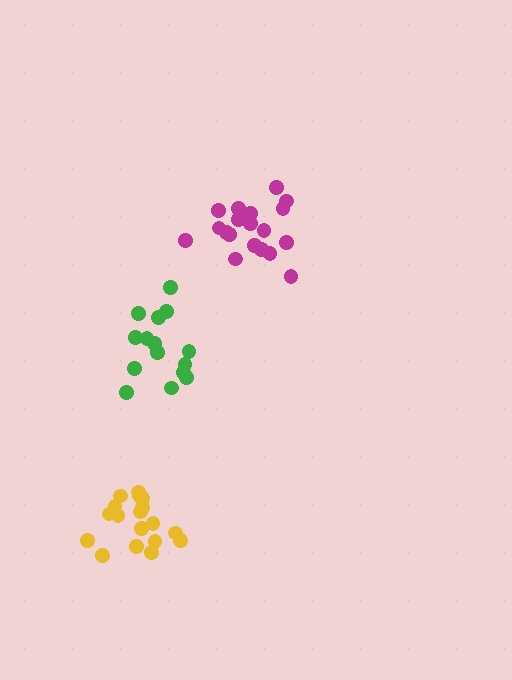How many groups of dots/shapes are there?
There are 3 groups.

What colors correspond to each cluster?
The clusters are colored: magenta, green, yellow.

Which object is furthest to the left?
The yellow cluster is leftmost.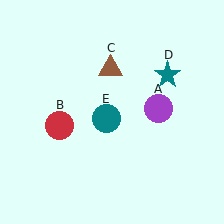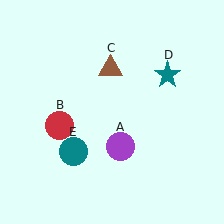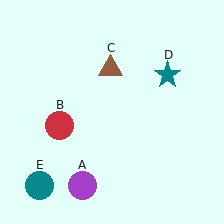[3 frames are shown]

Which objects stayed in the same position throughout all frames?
Red circle (object B) and brown triangle (object C) and teal star (object D) remained stationary.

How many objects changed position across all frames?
2 objects changed position: purple circle (object A), teal circle (object E).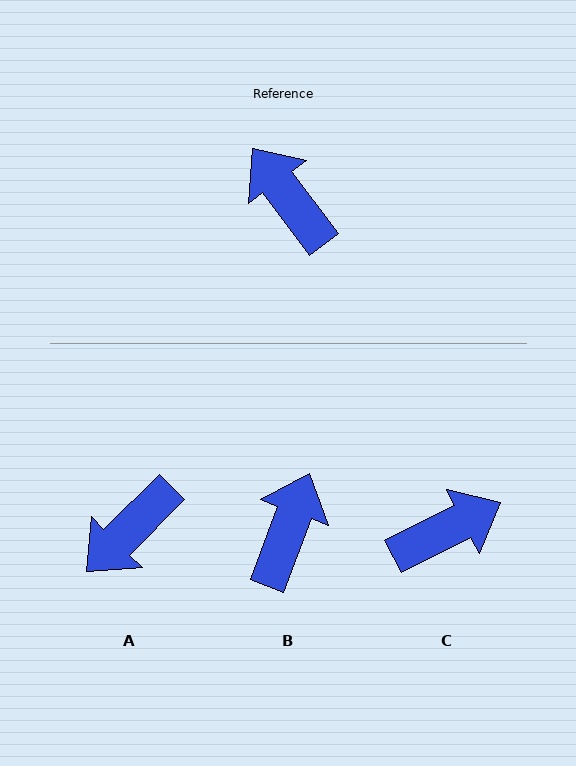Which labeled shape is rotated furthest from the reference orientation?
C, about 100 degrees away.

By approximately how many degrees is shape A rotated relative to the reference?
Approximately 98 degrees counter-clockwise.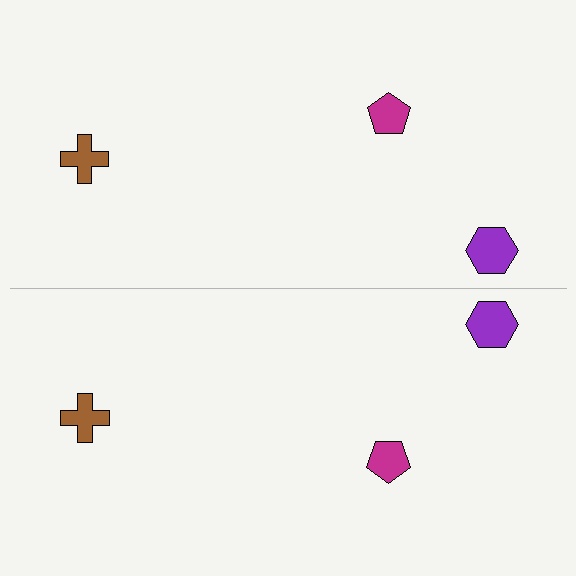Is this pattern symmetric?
Yes, this pattern has bilateral (reflection) symmetry.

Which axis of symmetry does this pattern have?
The pattern has a horizontal axis of symmetry running through the center of the image.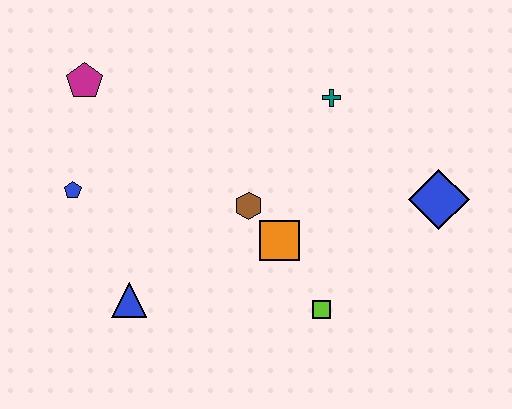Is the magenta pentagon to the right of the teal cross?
No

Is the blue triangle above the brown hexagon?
No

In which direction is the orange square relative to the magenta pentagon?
The orange square is to the right of the magenta pentagon.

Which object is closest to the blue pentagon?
The magenta pentagon is closest to the blue pentagon.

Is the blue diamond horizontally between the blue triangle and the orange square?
No